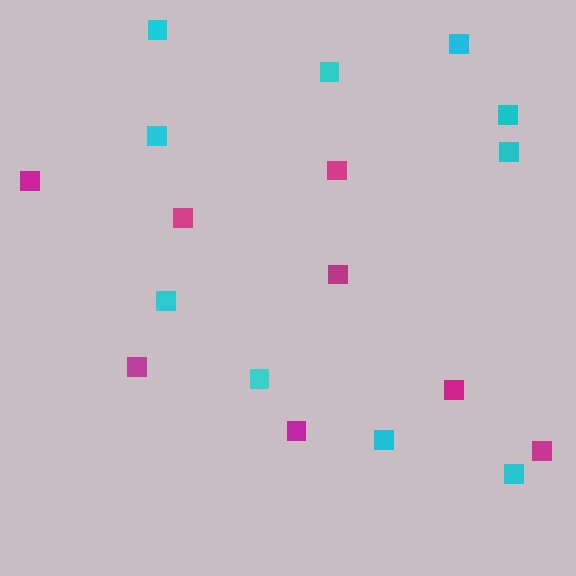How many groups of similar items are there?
There are 2 groups: one group of magenta squares (8) and one group of cyan squares (10).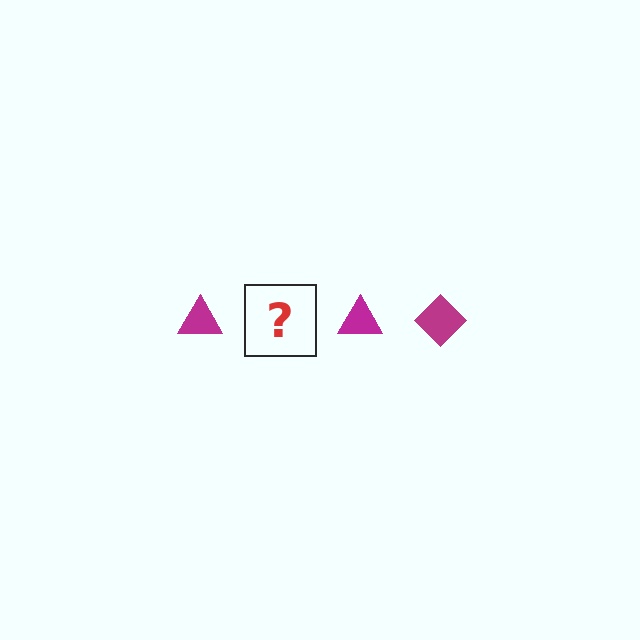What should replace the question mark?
The question mark should be replaced with a magenta diamond.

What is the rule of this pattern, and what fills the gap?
The rule is that the pattern cycles through triangle, diamond shapes in magenta. The gap should be filled with a magenta diamond.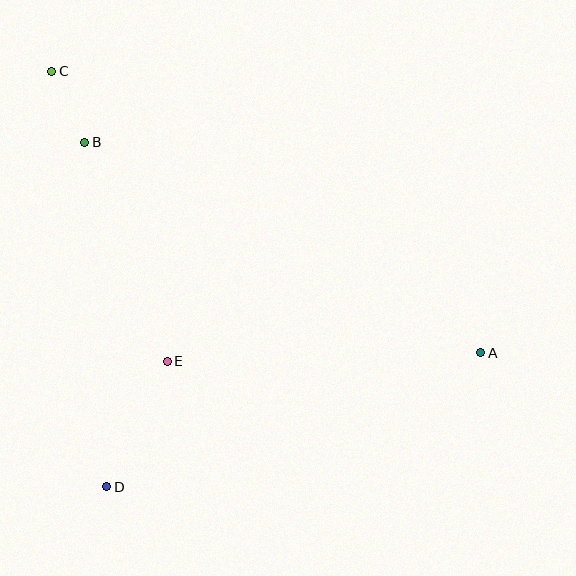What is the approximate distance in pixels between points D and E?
The distance between D and E is approximately 139 pixels.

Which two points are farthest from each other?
Points A and C are farthest from each other.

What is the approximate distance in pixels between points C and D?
The distance between C and D is approximately 419 pixels.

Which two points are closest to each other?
Points B and C are closest to each other.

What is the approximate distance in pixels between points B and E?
The distance between B and E is approximately 234 pixels.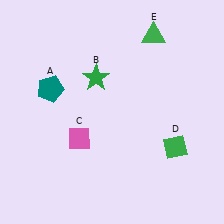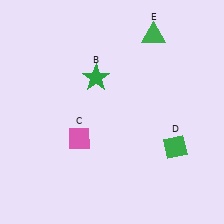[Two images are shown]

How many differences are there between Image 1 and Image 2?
There is 1 difference between the two images.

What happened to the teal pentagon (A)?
The teal pentagon (A) was removed in Image 2. It was in the top-left area of Image 1.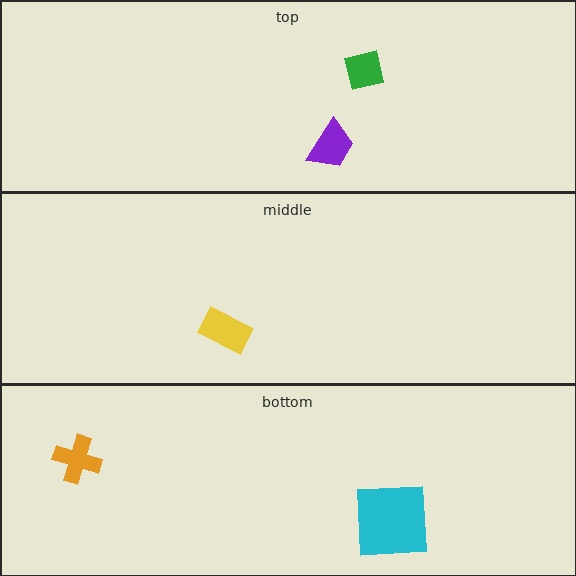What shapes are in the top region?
The purple trapezoid, the green square.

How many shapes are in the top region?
2.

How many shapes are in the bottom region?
2.